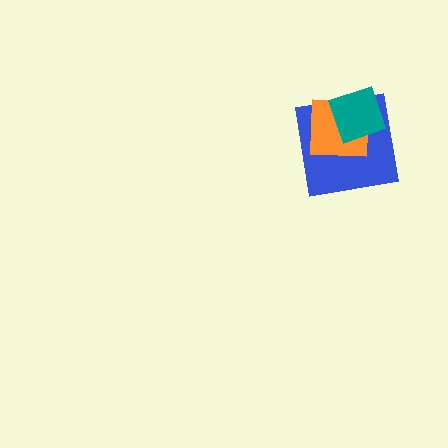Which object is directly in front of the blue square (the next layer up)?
The orange square is directly in front of the blue square.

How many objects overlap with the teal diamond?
2 objects overlap with the teal diamond.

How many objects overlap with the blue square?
2 objects overlap with the blue square.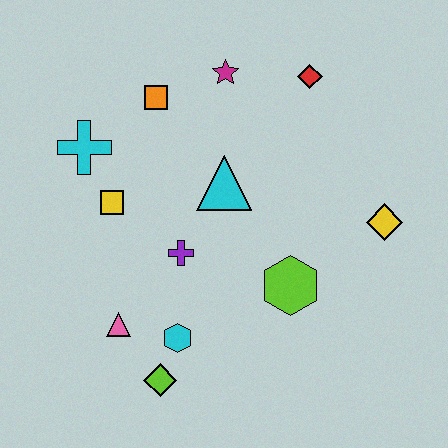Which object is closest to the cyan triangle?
The purple cross is closest to the cyan triangle.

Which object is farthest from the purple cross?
The red diamond is farthest from the purple cross.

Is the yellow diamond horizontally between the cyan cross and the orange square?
No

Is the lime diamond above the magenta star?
No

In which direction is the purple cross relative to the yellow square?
The purple cross is to the right of the yellow square.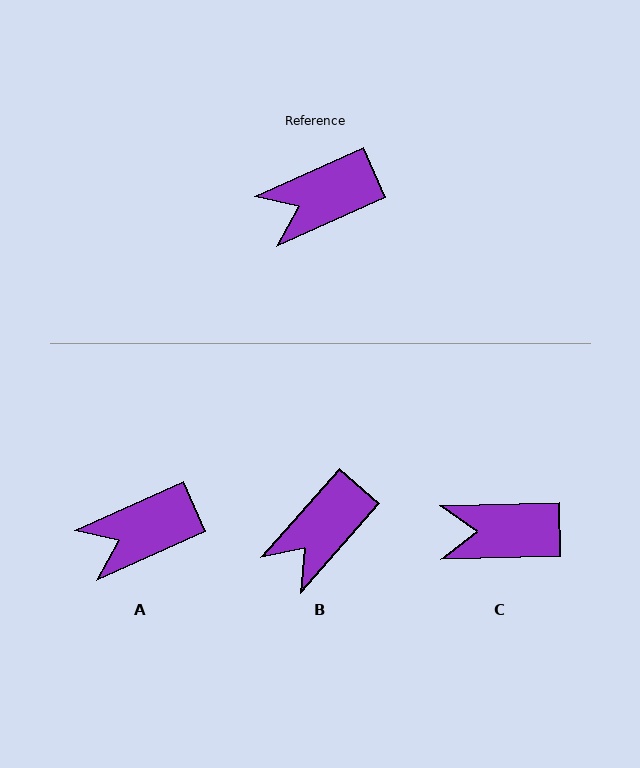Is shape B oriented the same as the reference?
No, it is off by about 24 degrees.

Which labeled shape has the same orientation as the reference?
A.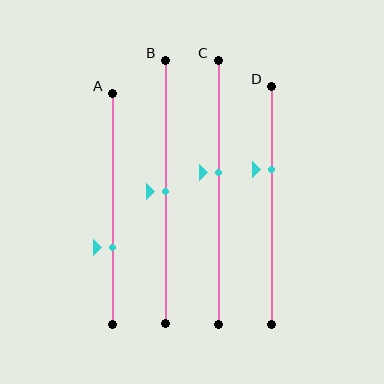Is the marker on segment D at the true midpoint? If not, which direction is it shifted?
No, the marker on segment D is shifted upward by about 15% of the segment length.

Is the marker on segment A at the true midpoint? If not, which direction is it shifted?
No, the marker on segment A is shifted downward by about 17% of the segment length.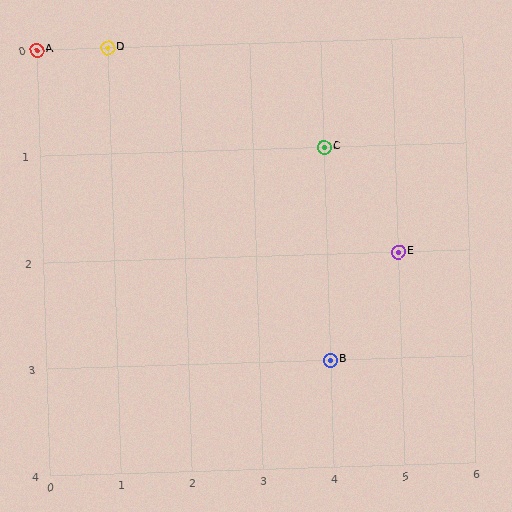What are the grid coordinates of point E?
Point E is at grid coordinates (5, 2).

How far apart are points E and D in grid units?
Points E and D are 4 columns and 2 rows apart (about 4.5 grid units diagonally).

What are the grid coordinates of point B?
Point B is at grid coordinates (4, 3).